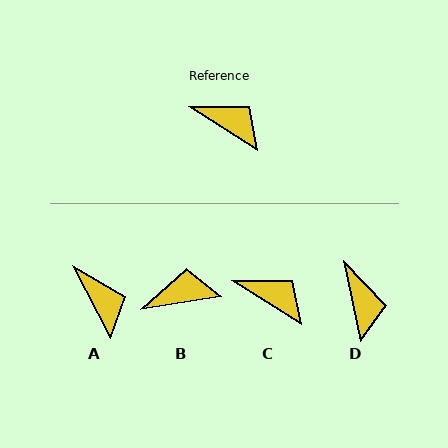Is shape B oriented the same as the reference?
No, it is off by about 41 degrees.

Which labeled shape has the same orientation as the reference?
C.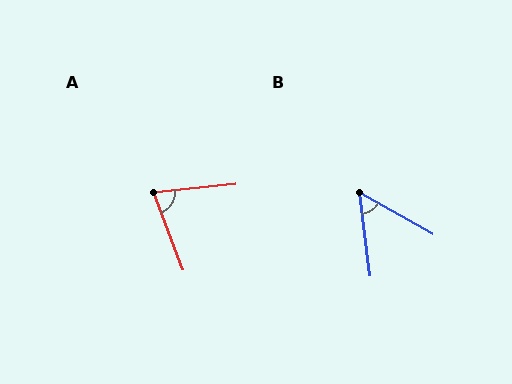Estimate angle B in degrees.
Approximately 54 degrees.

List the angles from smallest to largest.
B (54°), A (75°).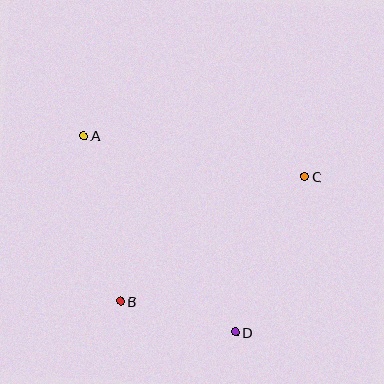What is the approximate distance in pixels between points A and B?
The distance between A and B is approximately 170 pixels.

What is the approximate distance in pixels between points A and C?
The distance between A and C is approximately 225 pixels.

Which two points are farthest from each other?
Points A and D are farthest from each other.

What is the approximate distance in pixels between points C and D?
The distance between C and D is approximately 171 pixels.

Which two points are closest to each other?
Points B and D are closest to each other.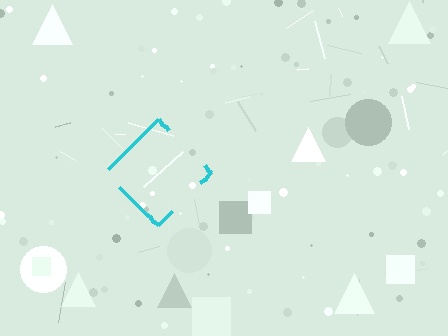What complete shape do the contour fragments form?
The contour fragments form a diamond.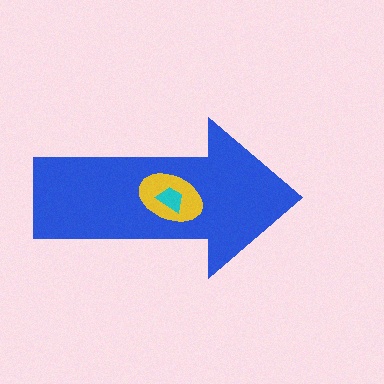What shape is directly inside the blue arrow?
The yellow ellipse.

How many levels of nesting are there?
3.